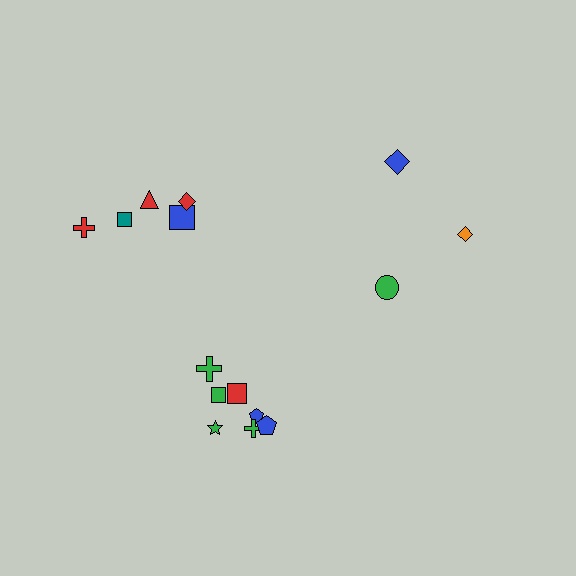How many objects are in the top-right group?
There are 3 objects.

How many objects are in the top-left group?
There are 5 objects.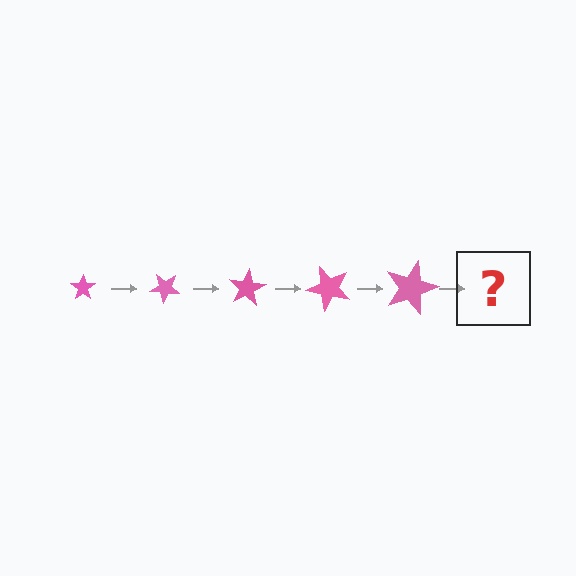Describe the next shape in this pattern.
It should be a star, larger than the previous one and rotated 200 degrees from the start.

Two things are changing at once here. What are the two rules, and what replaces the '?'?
The two rules are that the star grows larger each step and it rotates 40 degrees each step. The '?' should be a star, larger than the previous one and rotated 200 degrees from the start.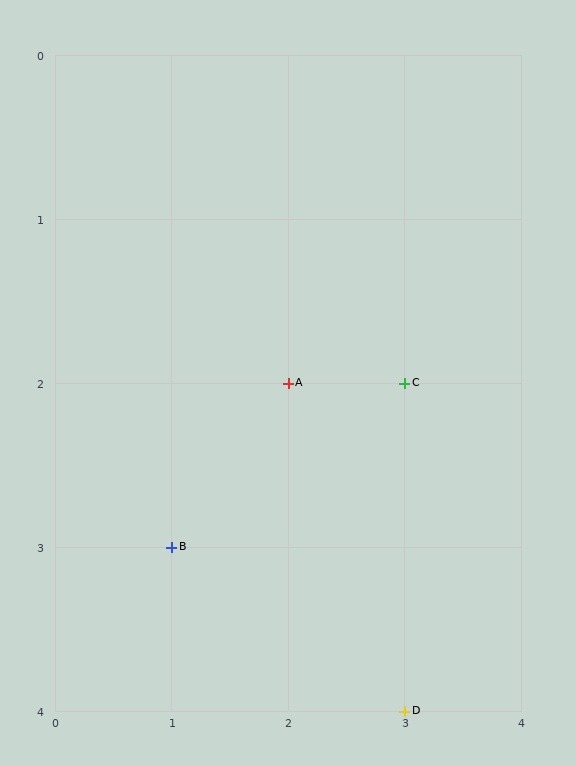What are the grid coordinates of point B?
Point B is at grid coordinates (1, 3).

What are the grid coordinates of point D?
Point D is at grid coordinates (3, 4).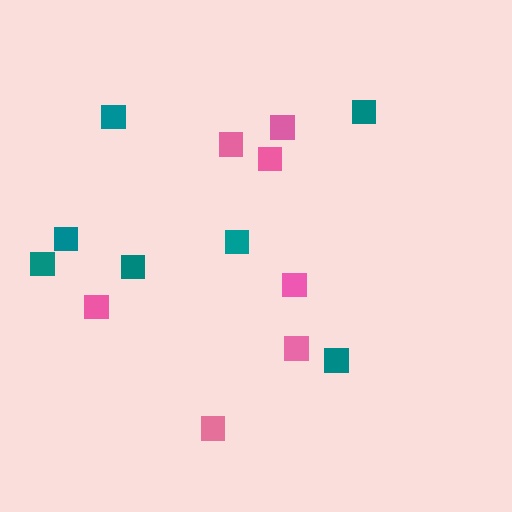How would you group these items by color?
There are 2 groups: one group of teal squares (7) and one group of pink squares (7).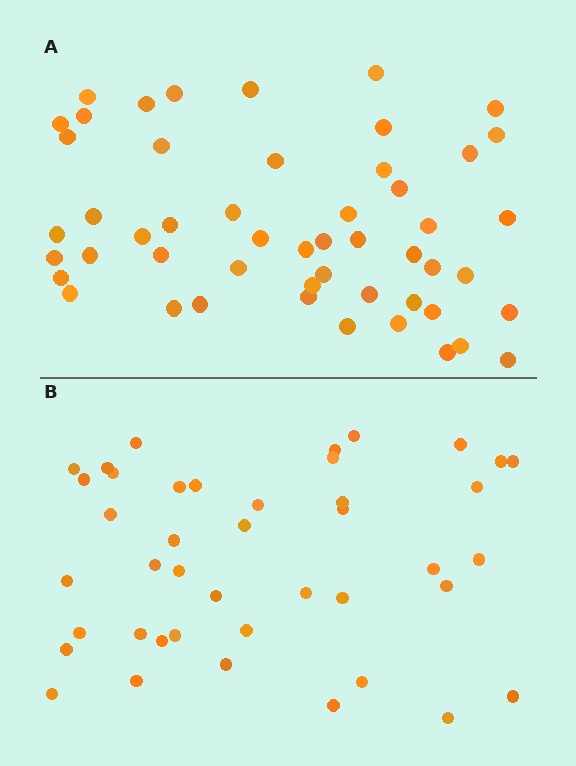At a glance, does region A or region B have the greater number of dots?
Region A (the top region) has more dots.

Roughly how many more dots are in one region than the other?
Region A has roughly 8 or so more dots than region B.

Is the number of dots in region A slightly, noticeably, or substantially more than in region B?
Region A has only slightly more — the two regions are fairly close. The ratio is roughly 1.2 to 1.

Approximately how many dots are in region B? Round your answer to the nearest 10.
About 40 dots. (The exact count is 42, which rounds to 40.)